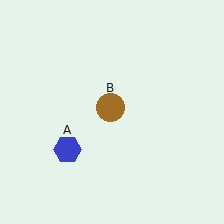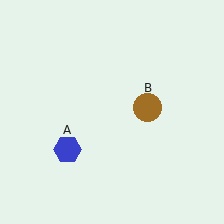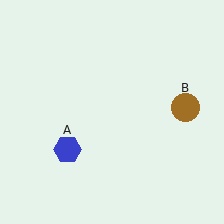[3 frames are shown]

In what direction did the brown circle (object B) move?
The brown circle (object B) moved right.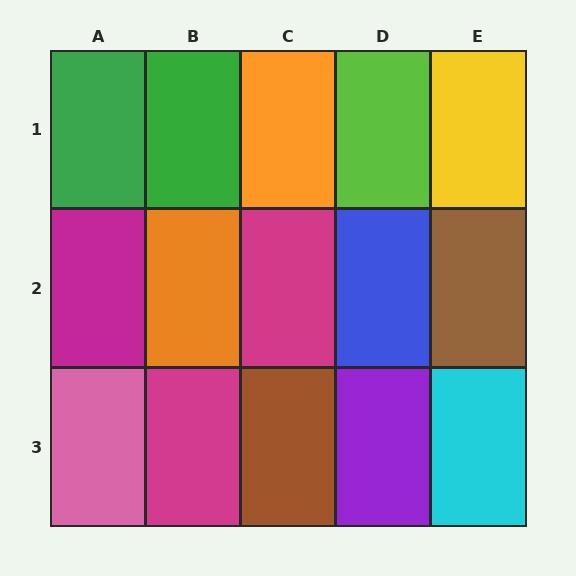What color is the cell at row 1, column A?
Green.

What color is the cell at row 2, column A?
Magenta.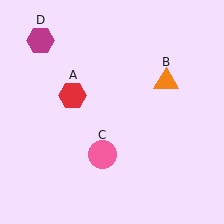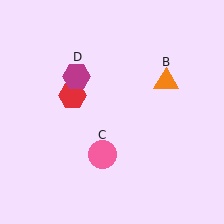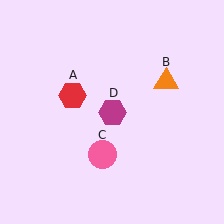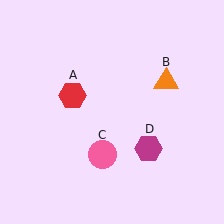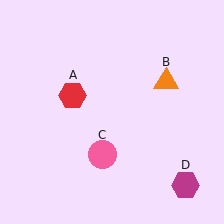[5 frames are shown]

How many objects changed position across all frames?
1 object changed position: magenta hexagon (object D).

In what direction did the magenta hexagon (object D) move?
The magenta hexagon (object D) moved down and to the right.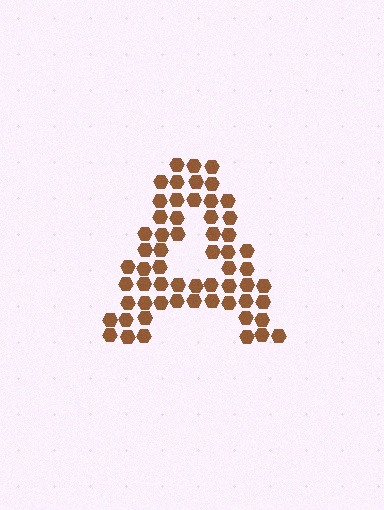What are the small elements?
The small elements are hexagons.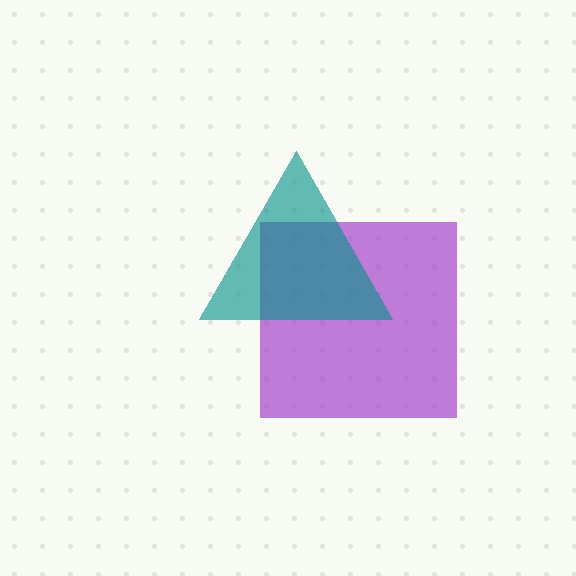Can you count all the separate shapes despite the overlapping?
Yes, there are 2 separate shapes.